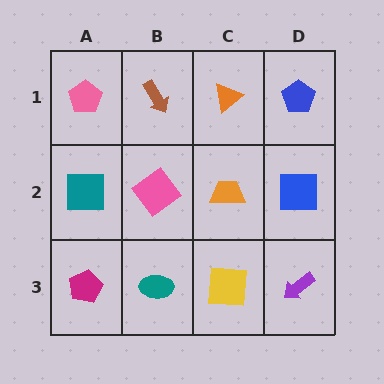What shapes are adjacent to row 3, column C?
An orange trapezoid (row 2, column C), a teal ellipse (row 3, column B), a purple arrow (row 3, column D).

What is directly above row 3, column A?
A teal square.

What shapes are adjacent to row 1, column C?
An orange trapezoid (row 2, column C), a brown arrow (row 1, column B), a blue pentagon (row 1, column D).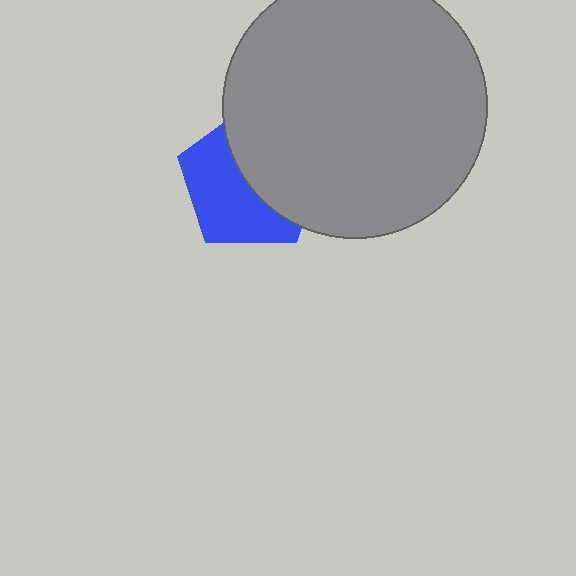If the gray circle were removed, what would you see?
You would see the complete blue pentagon.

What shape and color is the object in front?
The object in front is a gray circle.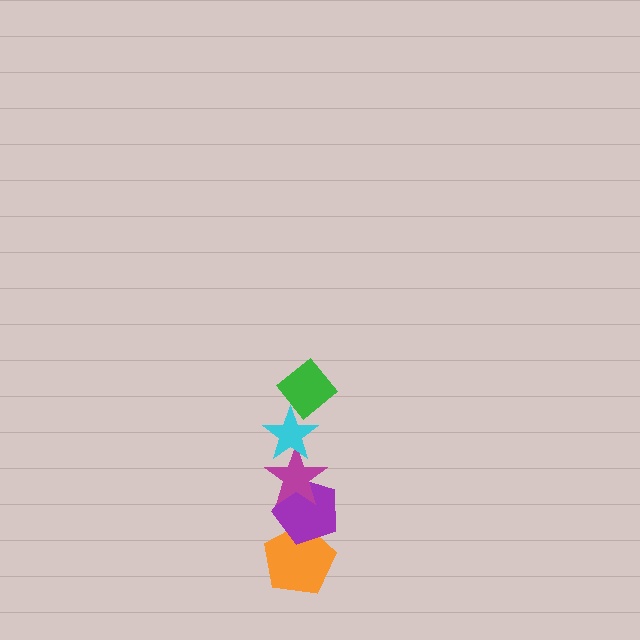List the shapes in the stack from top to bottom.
From top to bottom: the green diamond, the cyan star, the magenta star, the purple pentagon, the orange pentagon.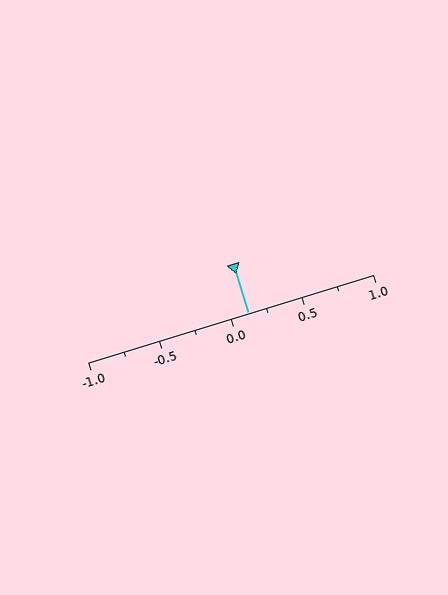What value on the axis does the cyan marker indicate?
The marker indicates approximately 0.12.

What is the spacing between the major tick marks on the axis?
The major ticks are spaced 0.5 apart.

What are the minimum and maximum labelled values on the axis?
The axis runs from -1.0 to 1.0.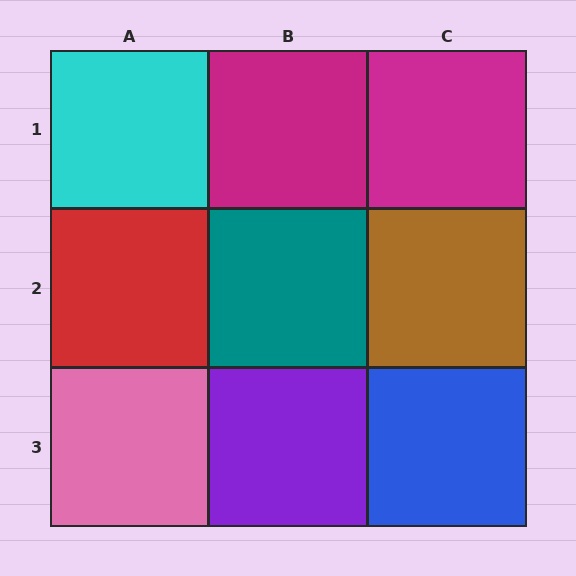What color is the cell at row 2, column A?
Red.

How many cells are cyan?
1 cell is cyan.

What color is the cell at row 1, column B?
Magenta.